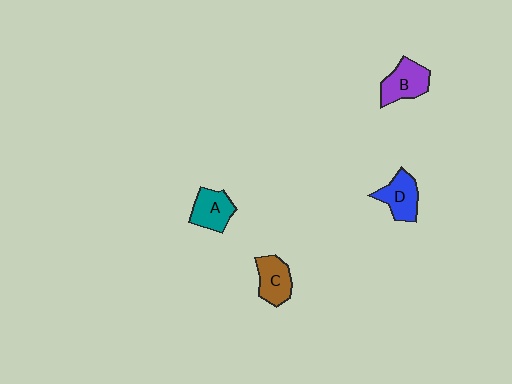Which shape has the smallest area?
Shape A (teal).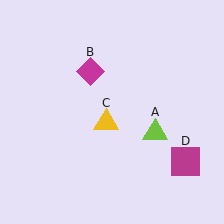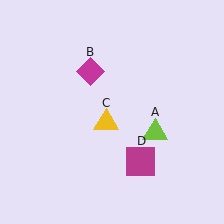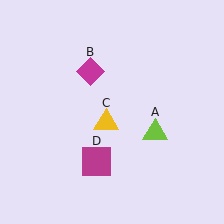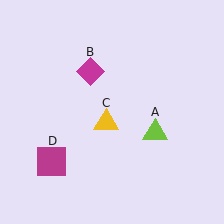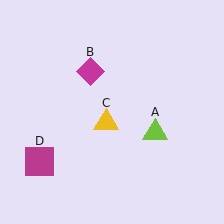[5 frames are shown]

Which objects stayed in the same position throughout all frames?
Lime triangle (object A) and magenta diamond (object B) and yellow triangle (object C) remained stationary.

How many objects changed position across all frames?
1 object changed position: magenta square (object D).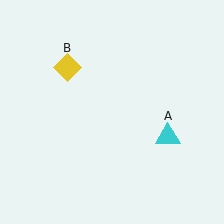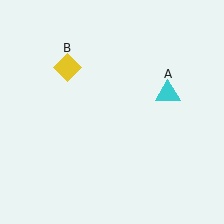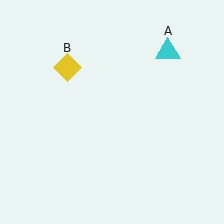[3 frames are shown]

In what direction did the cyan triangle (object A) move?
The cyan triangle (object A) moved up.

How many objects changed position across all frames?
1 object changed position: cyan triangle (object A).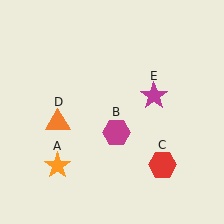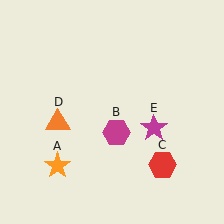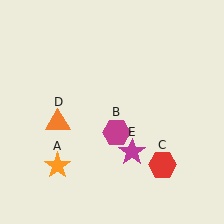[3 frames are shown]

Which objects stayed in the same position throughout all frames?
Orange star (object A) and magenta hexagon (object B) and red hexagon (object C) and orange triangle (object D) remained stationary.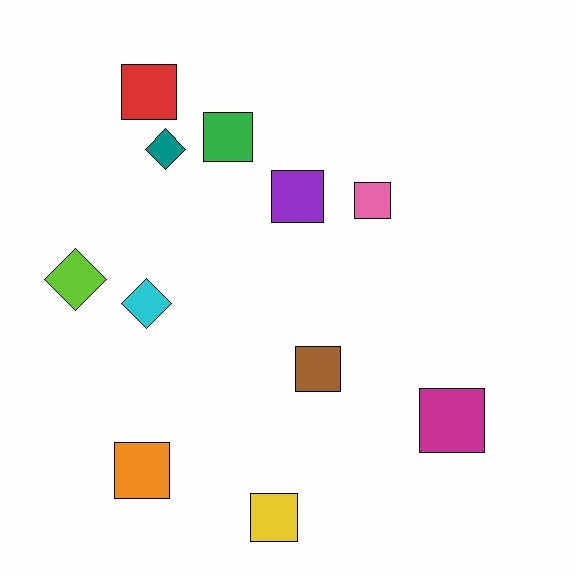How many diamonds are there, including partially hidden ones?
There are 3 diamonds.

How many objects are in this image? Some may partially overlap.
There are 11 objects.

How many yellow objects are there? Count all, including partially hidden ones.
There is 1 yellow object.